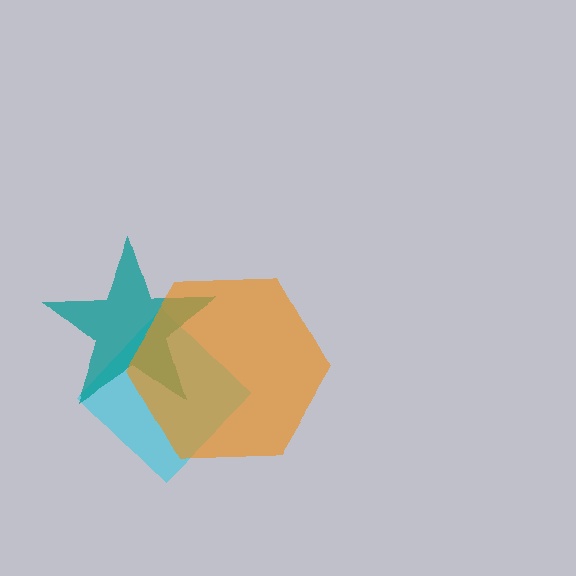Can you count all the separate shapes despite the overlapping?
Yes, there are 3 separate shapes.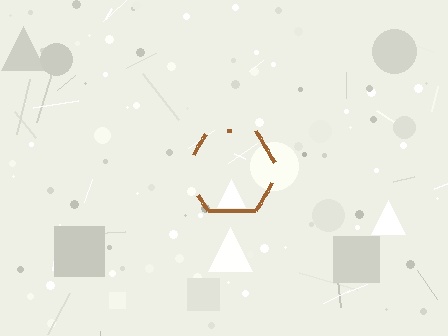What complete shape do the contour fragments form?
The contour fragments form a hexagon.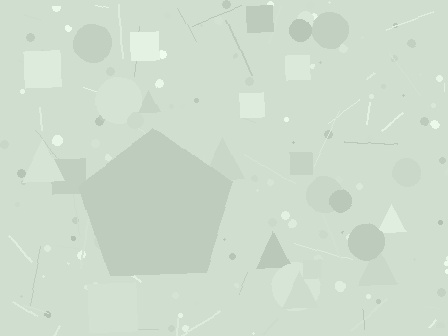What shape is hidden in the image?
A pentagon is hidden in the image.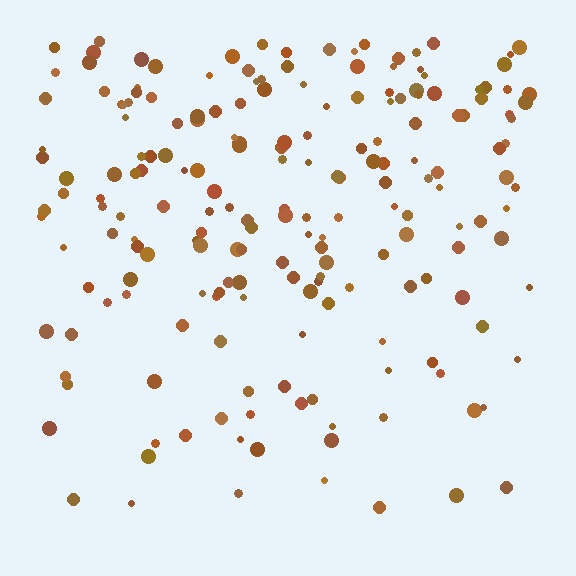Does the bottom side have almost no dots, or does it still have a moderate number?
Still a moderate number, just noticeably fewer than the top.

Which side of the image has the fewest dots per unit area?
The bottom.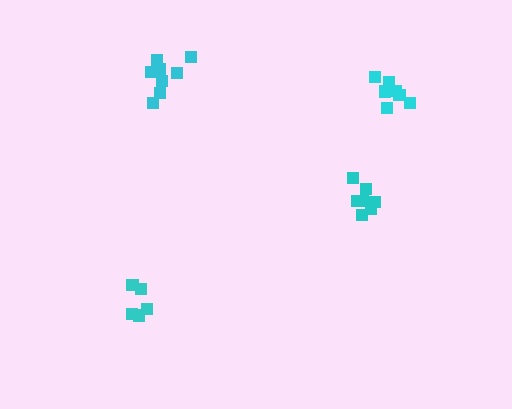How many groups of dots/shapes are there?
There are 4 groups.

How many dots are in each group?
Group 1: 8 dots, Group 2: 7 dots, Group 3: 7 dots, Group 4: 6 dots (28 total).